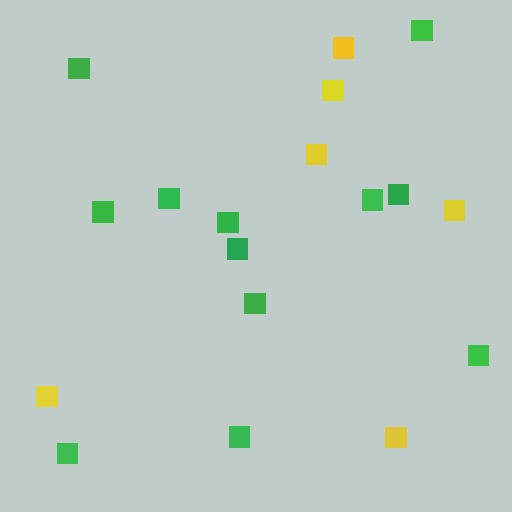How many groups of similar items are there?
There are 2 groups: one group of yellow squares (6) and one group of green squares (12).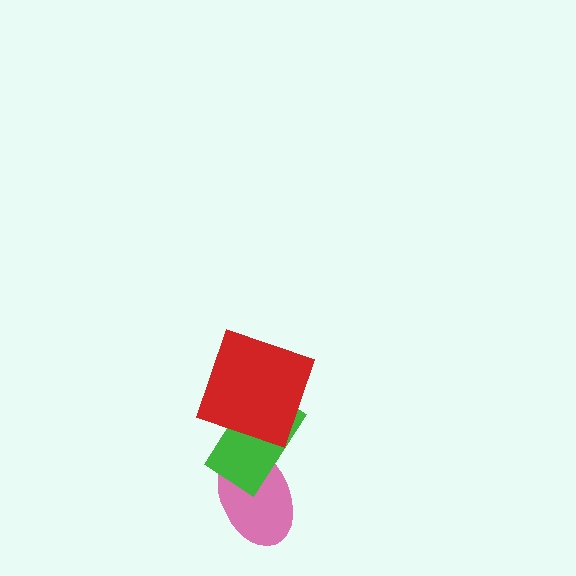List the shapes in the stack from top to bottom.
From top to bottom: the red square, the green rectangle, the pink ellipse.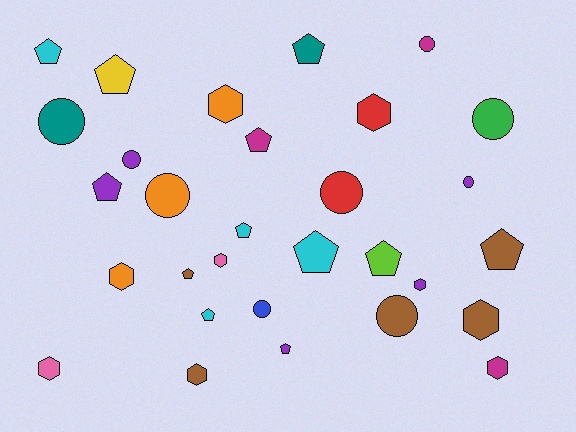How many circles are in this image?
There are 9 circles.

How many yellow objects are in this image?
There is 1 yellow object.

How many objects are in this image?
There are 30 objects.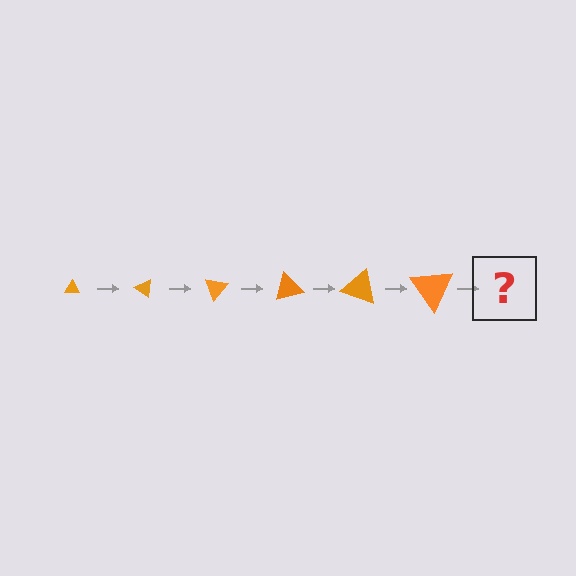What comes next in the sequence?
The next element should be a triangle, larger than the previous one and rotated 210 degrees from the start.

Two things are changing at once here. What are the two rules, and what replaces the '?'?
The two rules are that the triangle grows larger each step and it rotates 35 degrees each step. The '?' should be a triangle, larger than the previous one and rotated 210 degrees from the start.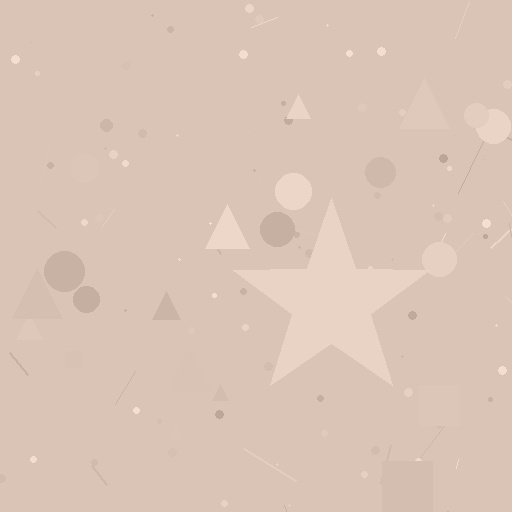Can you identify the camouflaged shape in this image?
The camouflaged shape is a star.